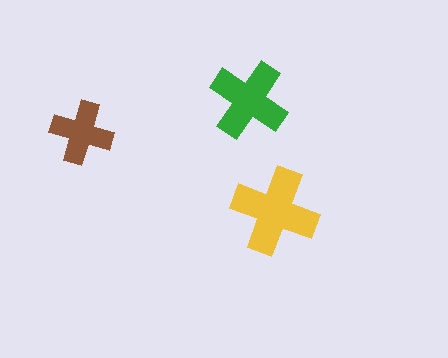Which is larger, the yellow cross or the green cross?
The yellow one.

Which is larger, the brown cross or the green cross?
The green one.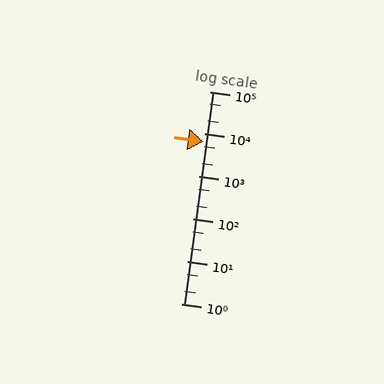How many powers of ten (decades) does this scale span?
The scale spans 5 decades, from 1 to 100000.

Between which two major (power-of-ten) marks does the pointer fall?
The pointer is between 1000 and 10000.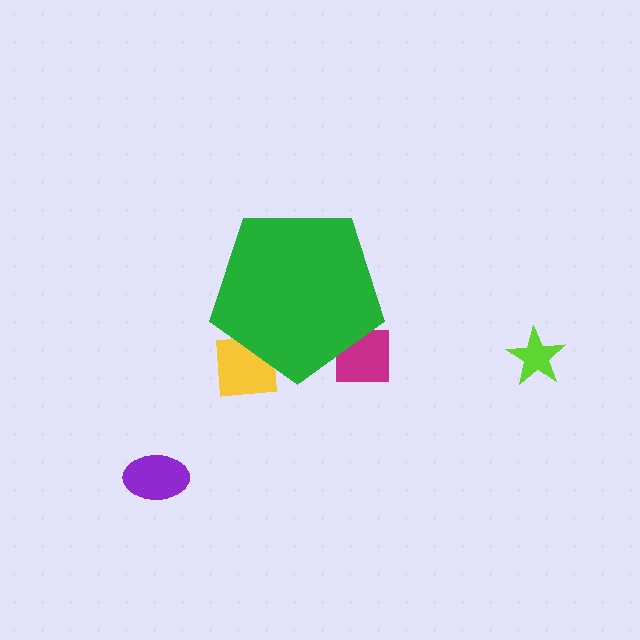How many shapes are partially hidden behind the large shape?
2 shapes are partially hidden.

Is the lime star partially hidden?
No, the lime star is fully visible.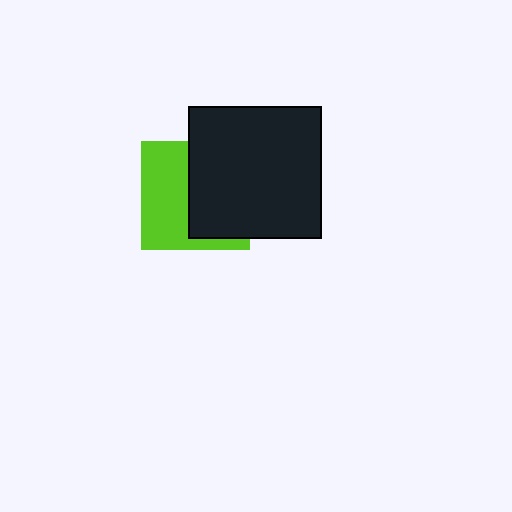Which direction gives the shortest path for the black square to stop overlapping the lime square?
Moving right gives the shortest separation.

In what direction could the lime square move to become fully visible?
The lime square could move left. That would shift it out from behind the black square entirely.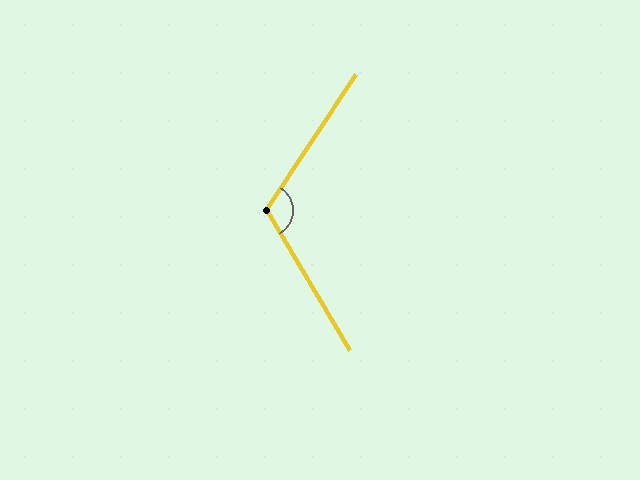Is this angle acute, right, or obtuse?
It is obtuse.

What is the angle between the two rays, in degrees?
Approximately 116 degrees.